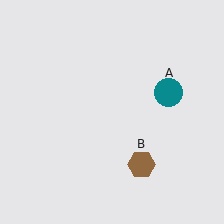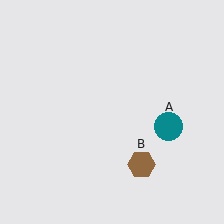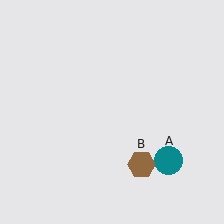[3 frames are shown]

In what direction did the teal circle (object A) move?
The teal circle (object A) moved down.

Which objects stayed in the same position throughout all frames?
Brown hexagon (object B) remained stationary.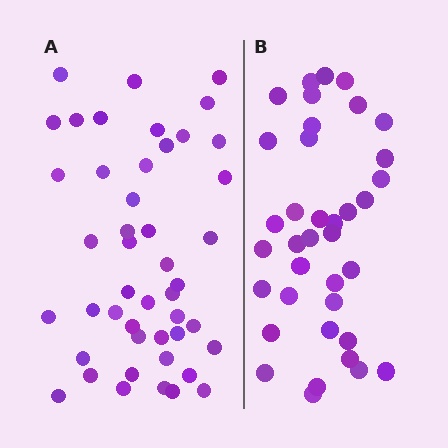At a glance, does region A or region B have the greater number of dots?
Region A (the left region) has more dots.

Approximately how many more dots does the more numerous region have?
Region A has roughly 8 or so more dots than region B.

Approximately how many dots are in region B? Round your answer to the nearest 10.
About 40 dots. (The exact count is 37, which rounds to 40.)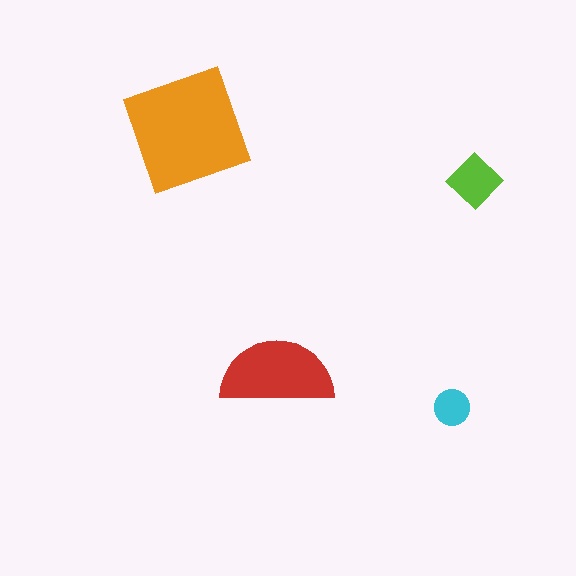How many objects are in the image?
There are 4 objects in the image.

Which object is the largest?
The orange square.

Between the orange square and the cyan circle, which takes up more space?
The orange square.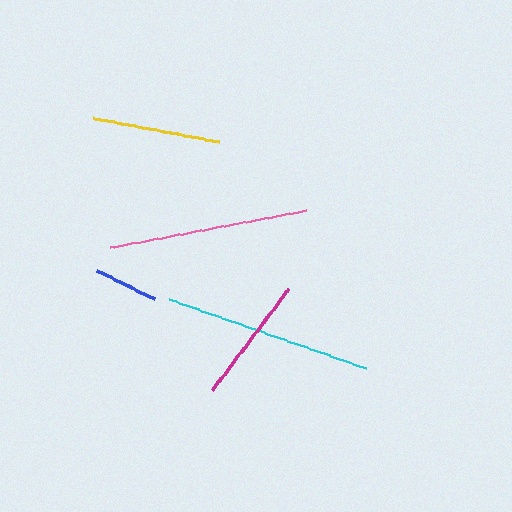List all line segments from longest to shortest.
From longest to shortest: cyan, pink, yellow, magenta, blue.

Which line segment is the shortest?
The blue line is the shortest at approximately 65 pixels.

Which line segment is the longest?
The cyan line is the longest at approximately 209 pixels.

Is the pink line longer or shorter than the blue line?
The pink line is longer than the blue line.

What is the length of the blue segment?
The blue segment is approximately 65 pixels long.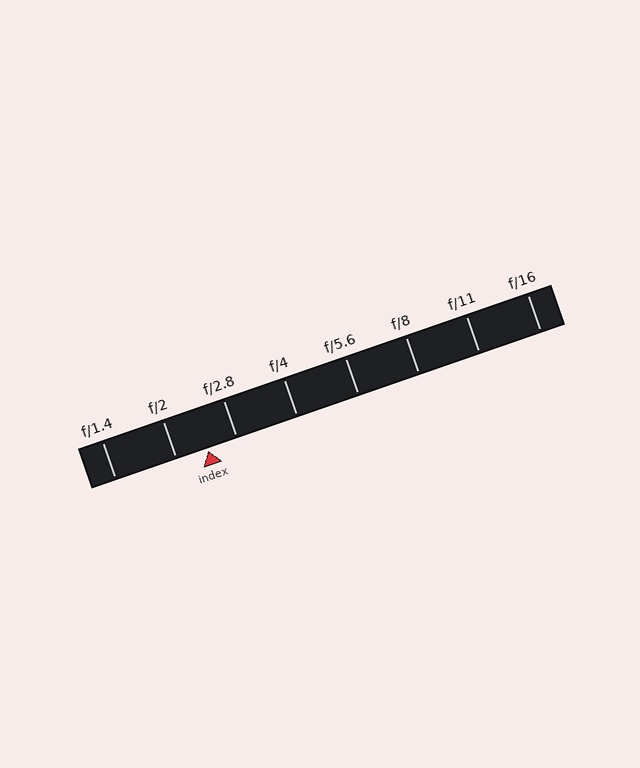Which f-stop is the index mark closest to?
The index mark is closest to f/2.8.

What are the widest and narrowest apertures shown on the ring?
The widest aperture shown is f/1.4 and the narrowest is f/16.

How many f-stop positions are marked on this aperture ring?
There are 8 f-stop positions marked.